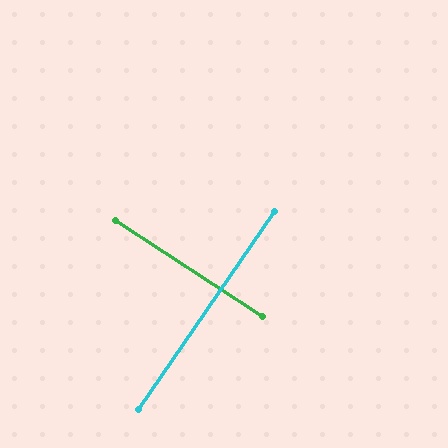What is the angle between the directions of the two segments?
Approximately 89 degrees.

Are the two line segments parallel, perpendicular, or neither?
Perpendicular — they meet at approximately 89°.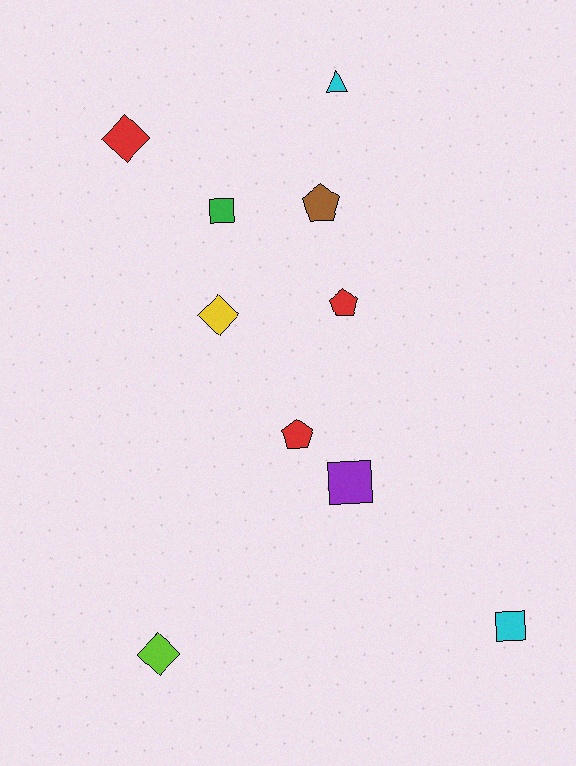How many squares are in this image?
There are 3 squares.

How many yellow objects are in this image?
There is 1 yellow object.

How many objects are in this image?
There are 10 objects.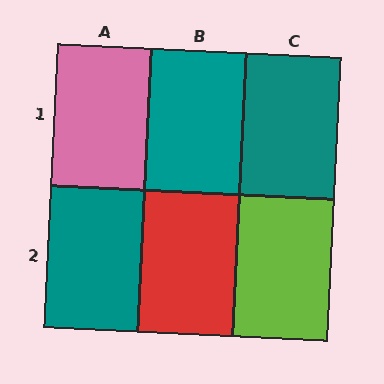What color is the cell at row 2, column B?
Red.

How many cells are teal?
3 cells are teal.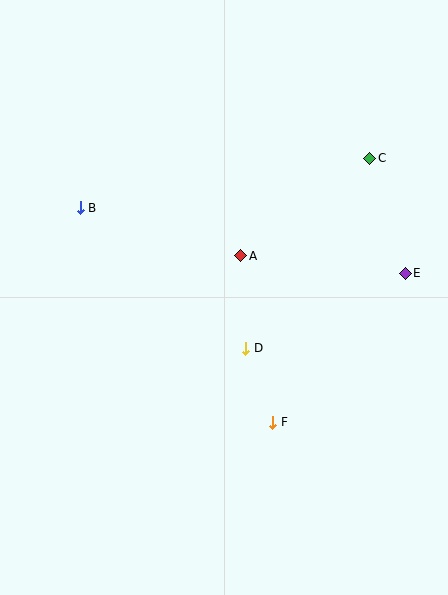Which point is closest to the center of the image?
Point A at (241, 256) is closest to the center.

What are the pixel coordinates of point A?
Point A is at (241, 256).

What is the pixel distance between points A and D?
The distance between A and D is 93 pixels.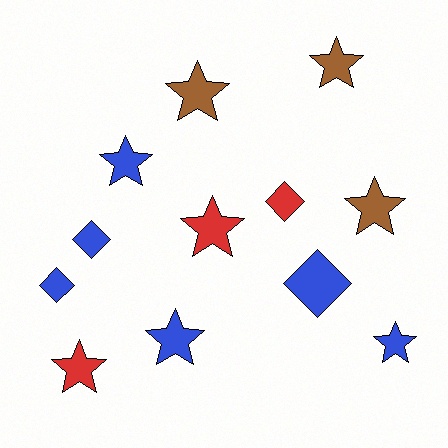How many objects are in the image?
There are 12 objects.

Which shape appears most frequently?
Star, with 8 objects.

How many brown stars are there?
There are 3 brown stars.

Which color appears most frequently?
Blue, with 6 objects.